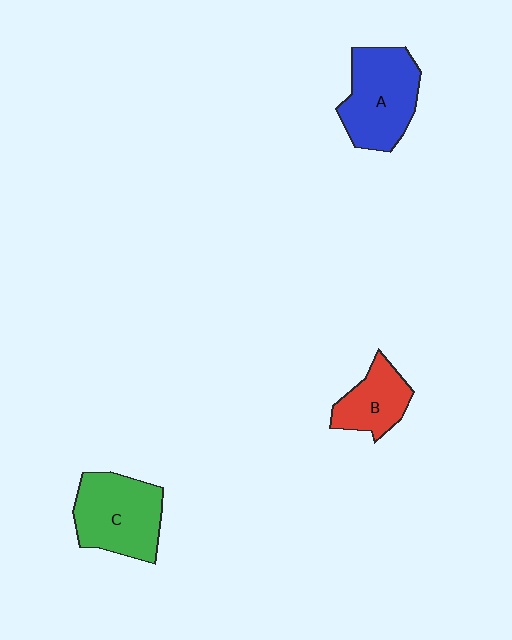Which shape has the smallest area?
Shape B (red).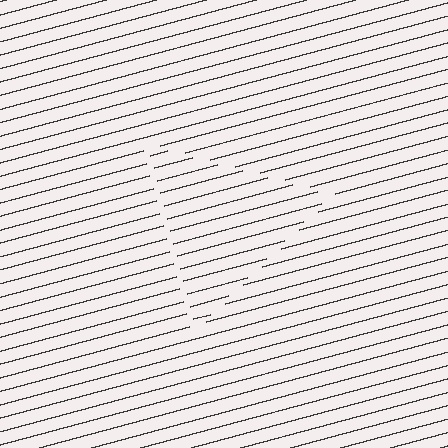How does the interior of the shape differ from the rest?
The interior of the shape contains the same grating, shifted by half a period — the contour is defined by the phase discontinuity where line-ends from the inner and outer gratings abut.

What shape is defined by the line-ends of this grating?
An illusory triangle. The interior of the shape contains the same grating, shifted by half a period — the contour is defined by the phase discontinuity where line-ends from the inner and outer gratings abut.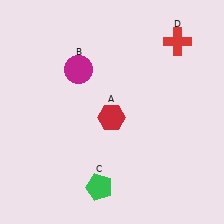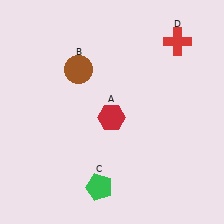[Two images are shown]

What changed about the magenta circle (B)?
In Image 1, B is magenta. In Image 2, it changed to brown.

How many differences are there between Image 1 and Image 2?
There is 1 difference between the two images.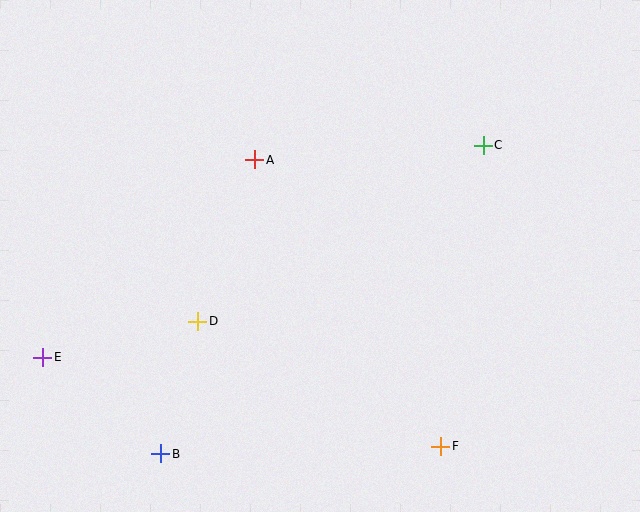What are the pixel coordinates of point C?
Point C is at (483, 145).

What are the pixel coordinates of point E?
Point E is at (43, 357).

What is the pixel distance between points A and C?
The distance between A and C is 229 pixels.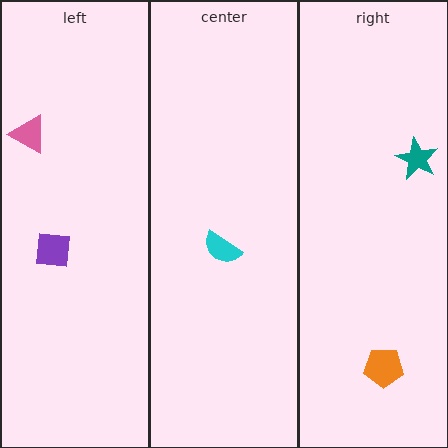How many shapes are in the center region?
1.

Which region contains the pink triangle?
The left region.